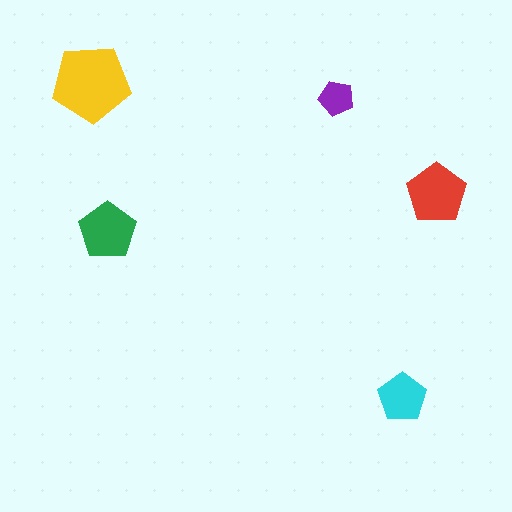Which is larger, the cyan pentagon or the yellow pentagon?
The yellow one.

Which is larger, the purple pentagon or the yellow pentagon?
The yellow one.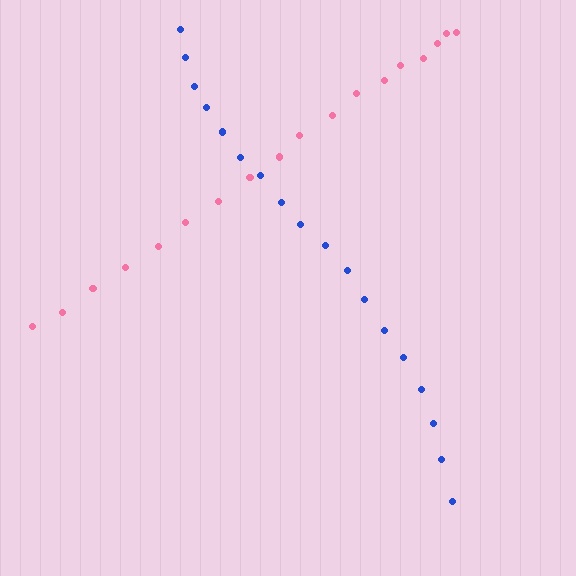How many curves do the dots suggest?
There are 2 distinct paths.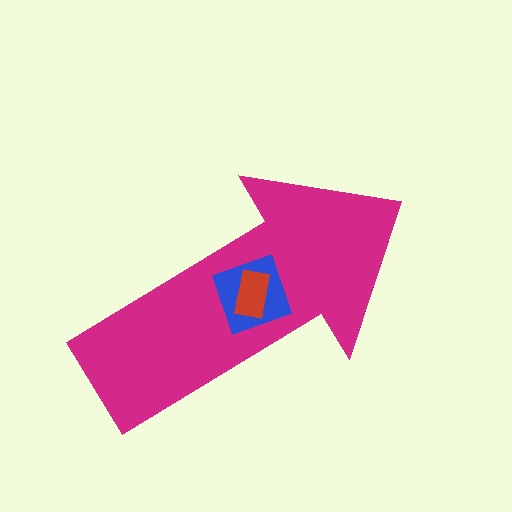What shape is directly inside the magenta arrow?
The blue diamond.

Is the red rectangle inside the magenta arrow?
Yes.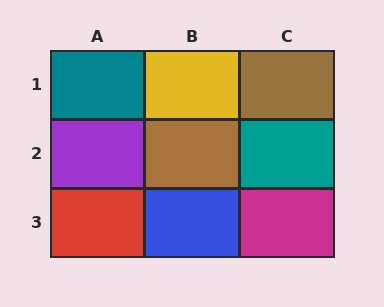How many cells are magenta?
1 cell is magenta.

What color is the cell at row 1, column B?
Yellow.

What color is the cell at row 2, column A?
Purple.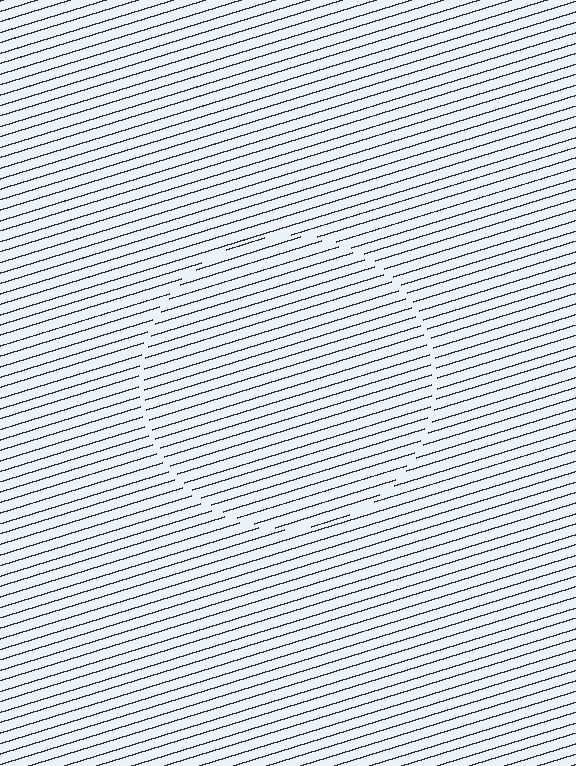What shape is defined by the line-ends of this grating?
An illusory circle. The interior of the shape contains the same grating, shifted by half a period — the contour is defined by the phase discontinuity where line-ends from the inner and outer gratings abut.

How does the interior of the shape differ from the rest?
The interior of the shape contains the same grating, shifted by half a period — the contour is defined by the phase discontinuity where line-ends from the inner and outer gratings abut.